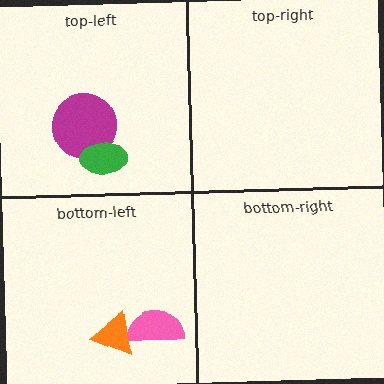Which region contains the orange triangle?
The bottom-left region.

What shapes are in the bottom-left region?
The pink semicircle, the orange triangle.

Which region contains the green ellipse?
The top-left region.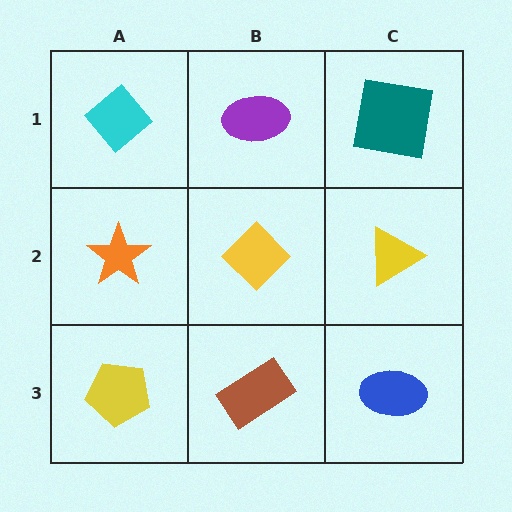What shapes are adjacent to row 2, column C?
A teal square (row 1, column C), a blue ellipse (row 3, column C), a yellow diamond (row 2, column B).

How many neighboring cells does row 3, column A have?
2.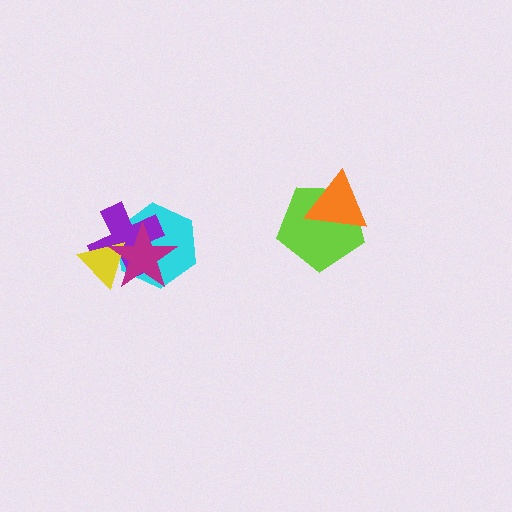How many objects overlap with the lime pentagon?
1 object overlaps with the lime pentagon.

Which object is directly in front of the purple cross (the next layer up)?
The yellow triangle is directly in front of the purple cross.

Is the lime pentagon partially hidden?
Yes, it is partially covered by another shape.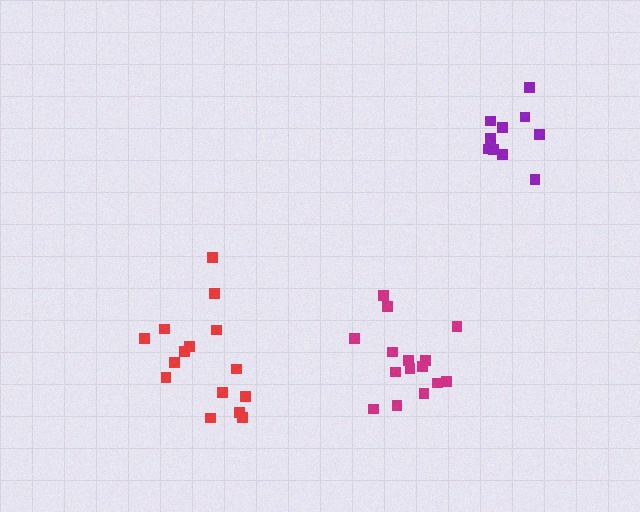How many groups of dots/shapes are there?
There are 3 groups.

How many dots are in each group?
Group 1: 15 dots, Group 2: 15 dots, Group 3: 10 dots (40 total).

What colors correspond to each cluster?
The clusters are colored: magenta, red, purple.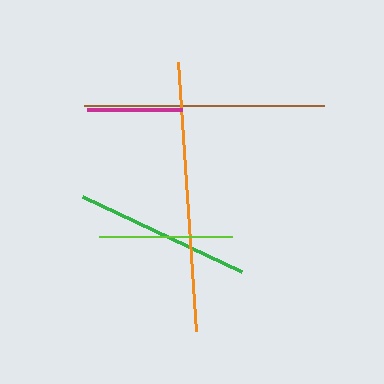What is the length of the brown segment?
The brown segment is approximately 240 pixels long.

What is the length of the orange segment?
The orange segment is approximately 270 pixels long.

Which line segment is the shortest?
The magenta line is the shortest at approximately 96 pixels.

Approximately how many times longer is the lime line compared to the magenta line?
The lime line is approximately 1.4 times the length of the magenta line.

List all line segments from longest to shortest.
From longest to shortest: orange, brown, green, lime, magenta.